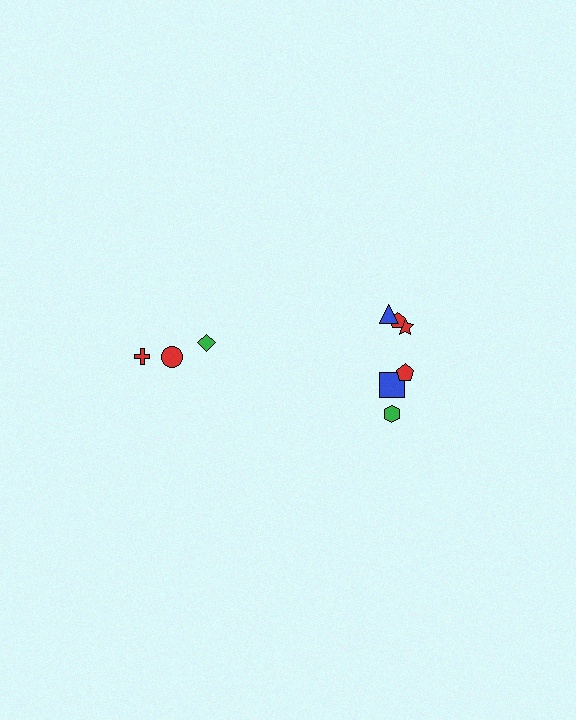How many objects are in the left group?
There are 3 objects.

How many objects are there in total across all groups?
There are 9 objects.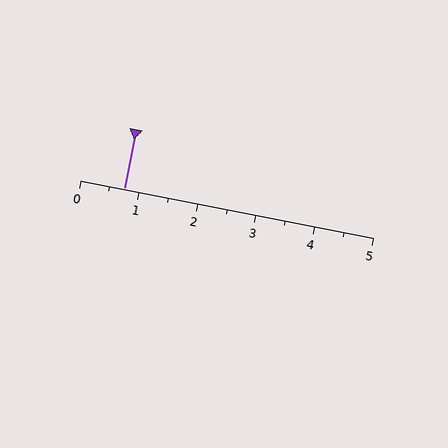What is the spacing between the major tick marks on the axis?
The major ticks are spaced 1 apart.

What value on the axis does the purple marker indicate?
The marker indicates approximately 0.8.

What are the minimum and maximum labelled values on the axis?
The axis runs from 0 to 5.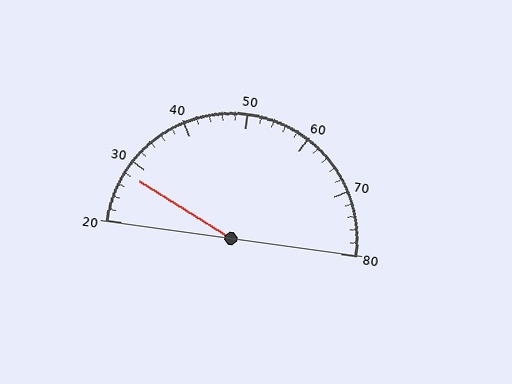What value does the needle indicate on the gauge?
The needle indicates approximately 28.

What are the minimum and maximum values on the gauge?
The gauge ranges from 20 to 80.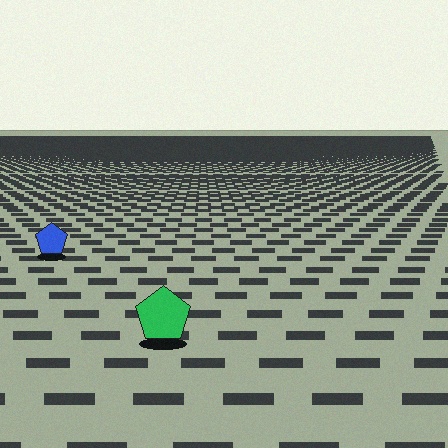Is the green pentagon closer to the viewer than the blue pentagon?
Yes. The green pentagon is closer — you can tell from the texture gradient: the ground texture is coarser near it.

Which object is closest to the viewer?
The green pentagon is closest. The texture marks near it are larger and more spread out.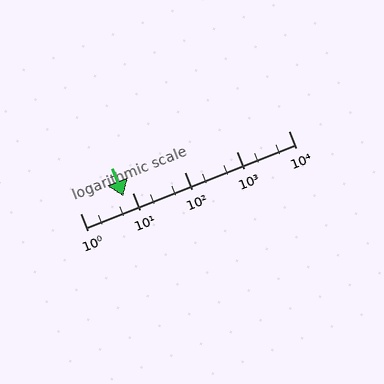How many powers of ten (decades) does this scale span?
The scale spans 4 decades, from 1 to 10000.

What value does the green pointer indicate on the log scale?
The pointer indicates approximately 6.7.